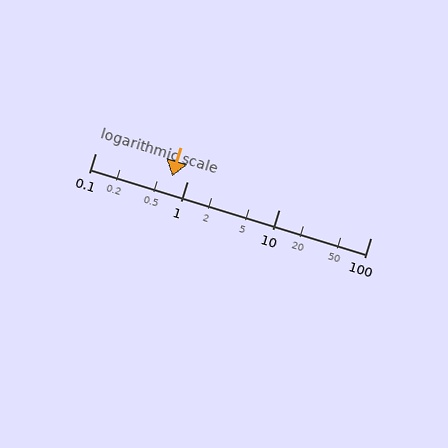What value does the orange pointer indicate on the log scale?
The pointer indicates approximately 0.69.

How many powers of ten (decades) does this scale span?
The scale spans 3 decades, from 0.1 to 100.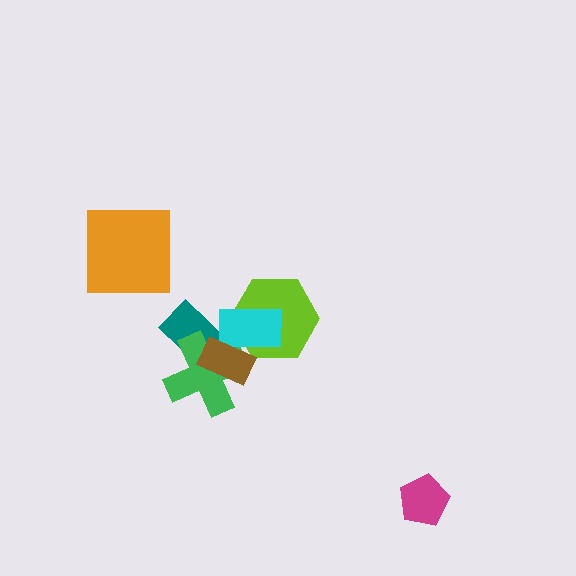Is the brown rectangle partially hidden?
No, no other shape covers it.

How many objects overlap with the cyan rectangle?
4 objects overlap with the cyan rectangle.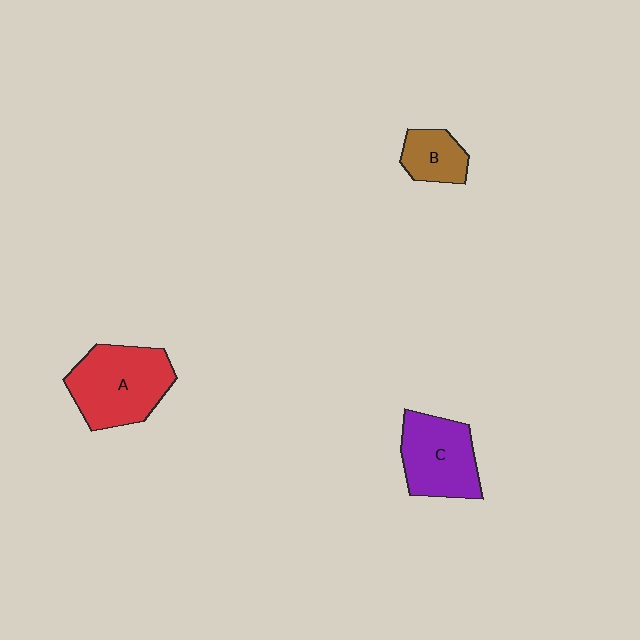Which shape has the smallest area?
Shape B (brown).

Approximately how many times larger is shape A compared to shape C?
Approximately 1.2 times.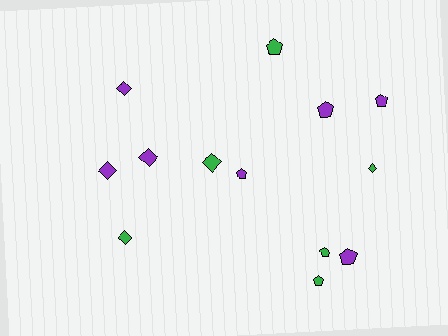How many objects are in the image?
There are 13 objects.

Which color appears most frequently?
Purple, with 7 objects.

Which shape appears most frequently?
Pentagon, with 7 objects.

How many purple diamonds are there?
There are 3 purple diamonds.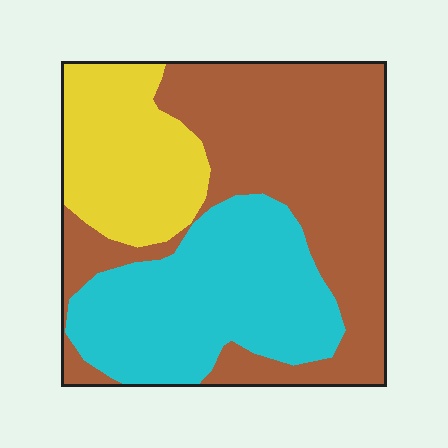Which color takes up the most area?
Brown, at roughly 45%.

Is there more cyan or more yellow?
Cyan.